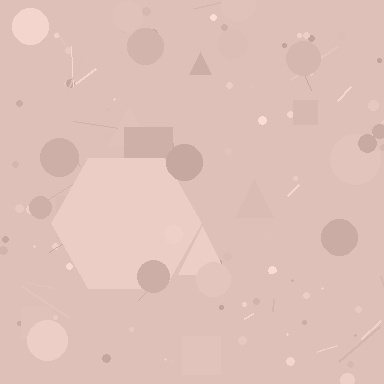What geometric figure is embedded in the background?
A hexagon is embedded in the background.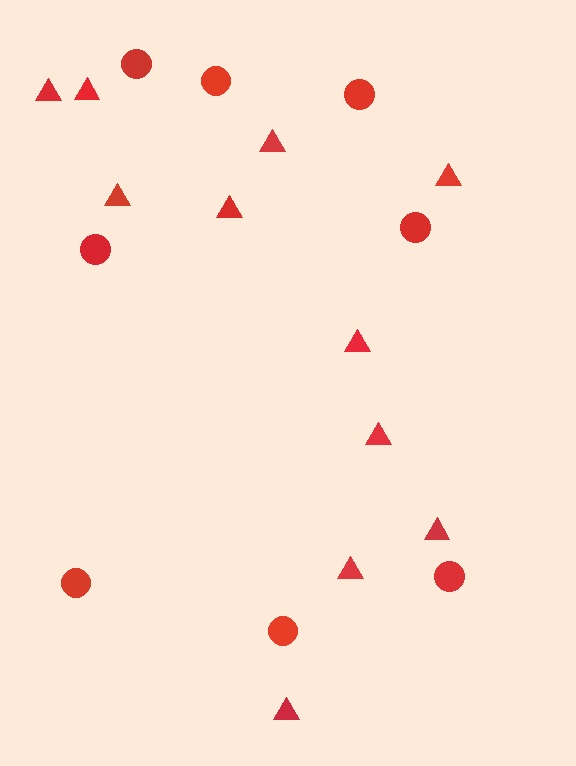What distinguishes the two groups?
There are 2 groups: one group of circles (8) and one group of triangles (11).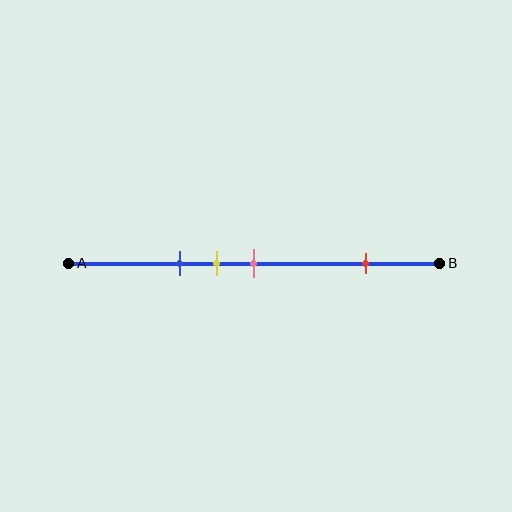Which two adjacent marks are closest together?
The yellow and pink marks are the closest adjacent pair.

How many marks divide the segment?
There are 4 marks dividing the segment.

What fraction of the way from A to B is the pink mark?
The pink mark is approximately 50% (0.5) of the way from A to B.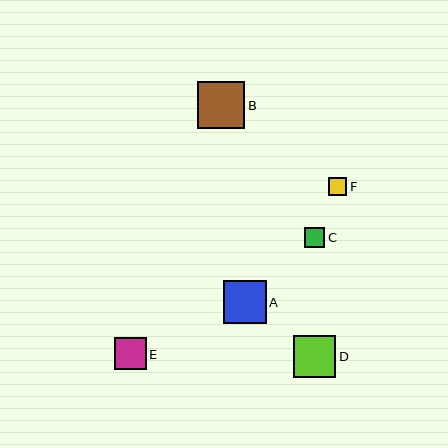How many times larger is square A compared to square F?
Square A is approximately 2.4 times the size of square F.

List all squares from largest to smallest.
From largest to smallest: B, A, D, E, C, F.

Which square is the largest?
Square B is the largest with a size of approximately 47 pixels.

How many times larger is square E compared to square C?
Square E is approximately 1.6 times the size of square C.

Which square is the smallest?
Square F is the smallest with a size of approximately 18 pixels.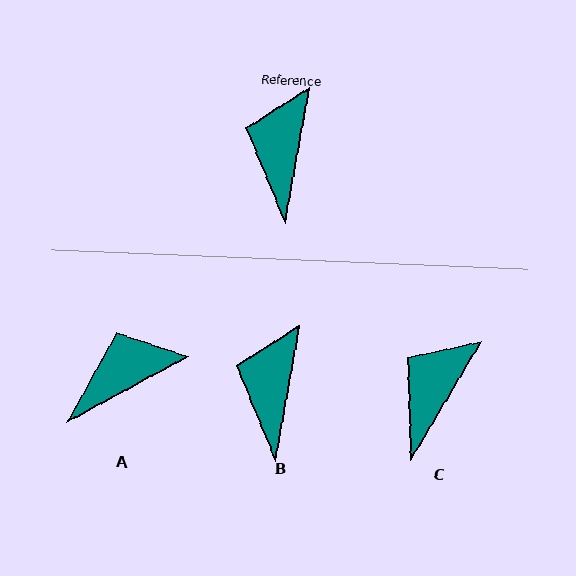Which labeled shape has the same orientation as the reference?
B.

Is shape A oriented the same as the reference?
No, it is off by about 52 degrees.